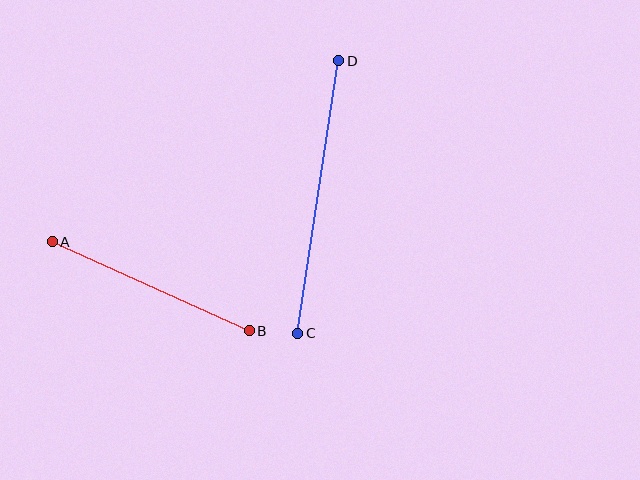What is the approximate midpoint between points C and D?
The midpoint is at approximately (318, 197) pixels.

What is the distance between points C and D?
The distance is approximately 276 pixels.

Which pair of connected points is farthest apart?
Points C and D are farthest apart.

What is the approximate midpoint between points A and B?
The midpoint is at approximately (151, 286) pixels.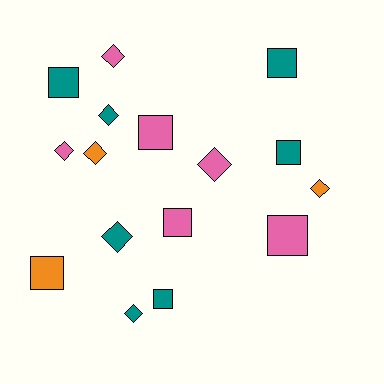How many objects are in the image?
There are 16 objects.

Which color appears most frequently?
Teal, with 7 objects.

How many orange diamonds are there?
There are 2 orange diamonds.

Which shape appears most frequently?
Diamond, with 8 objects.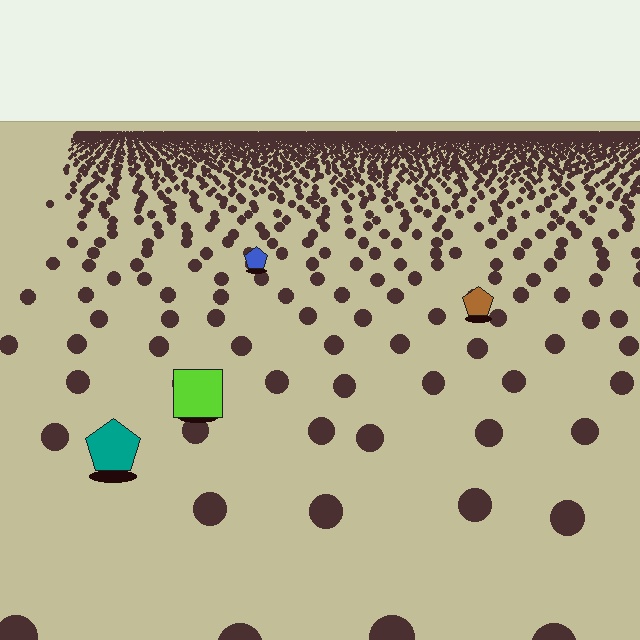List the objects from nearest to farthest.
From nearest to farthest: the teal pentagon, the lime square, the brown pentagon, the blue pentagon.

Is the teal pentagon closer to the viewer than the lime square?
Yes. The teal pentagon is closer — you can tell from the texture gradient: the ground texture is coarser near it.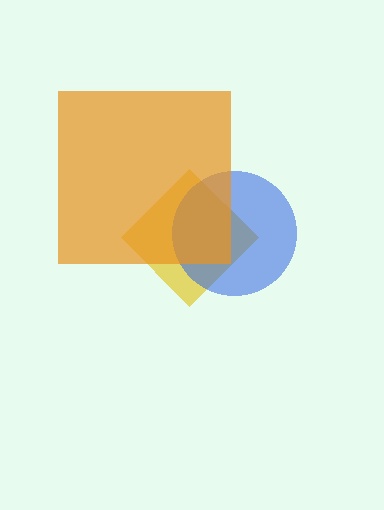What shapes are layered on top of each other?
The layered shapes are: a yellow diamond, a blue circle, an orange square.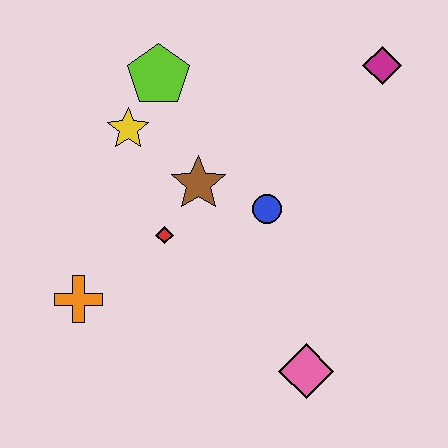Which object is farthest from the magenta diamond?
The orange cross is farthest from the magenta diamond.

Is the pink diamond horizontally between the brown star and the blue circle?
No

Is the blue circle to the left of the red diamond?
No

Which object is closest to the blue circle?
The brown star is closest to the blue circle.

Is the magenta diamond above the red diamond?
Yes